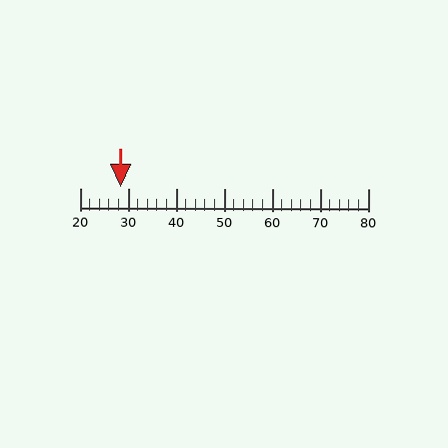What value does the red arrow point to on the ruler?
The red arrow points to approximately 28.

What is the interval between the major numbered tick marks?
The major tick marks are spaced 10 units apart.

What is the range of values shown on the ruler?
The ruler shows values from 20 to 80.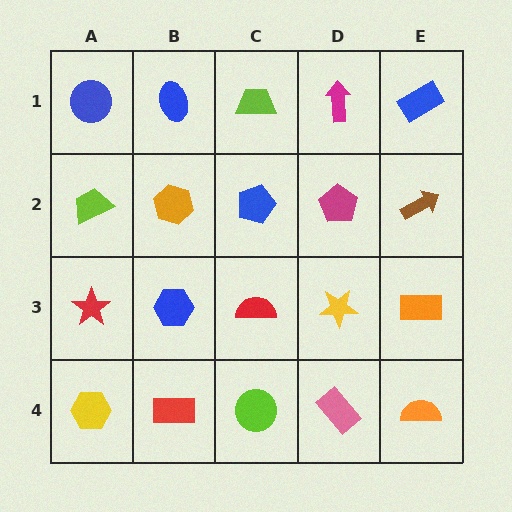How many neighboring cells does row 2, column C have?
4.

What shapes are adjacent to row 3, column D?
A magenta pentagon (row 2, column D), a pink rectangle (row 4, column D), a red semicircle (row 3, column C), an orange rectangle (row 3, column E).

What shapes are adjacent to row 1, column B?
An orange hexagon (row 2, column B), a blue circle (row 1, column A), a lime trapezoid (row 1, column C).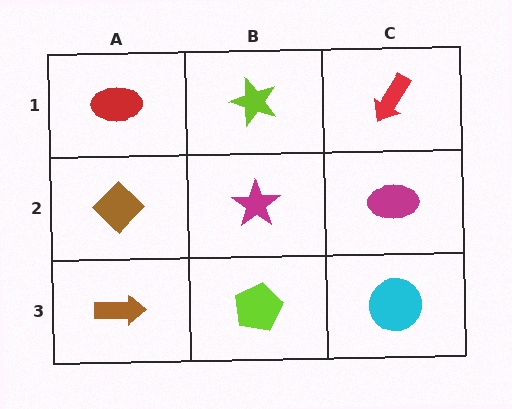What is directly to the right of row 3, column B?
A cyan circle.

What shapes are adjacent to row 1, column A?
A brown diamond (row 2, column A), a lime star (row 1, column B).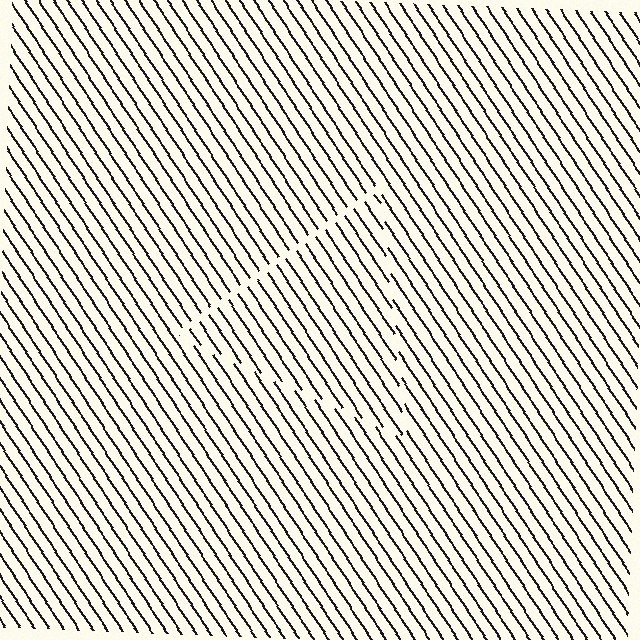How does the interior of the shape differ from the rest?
The interior of the shape contains the same grating, shifted by half a period — the contour is defined by the phase discontinuity where line-ends from the inner and outer gratings abut.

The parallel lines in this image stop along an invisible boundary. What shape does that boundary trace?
An illusory triangle. The interior of the shape contains the same grating, shifted by half a period — the contour is defined by the phase discontinuity where line-ends from the inner and outer gratings abut.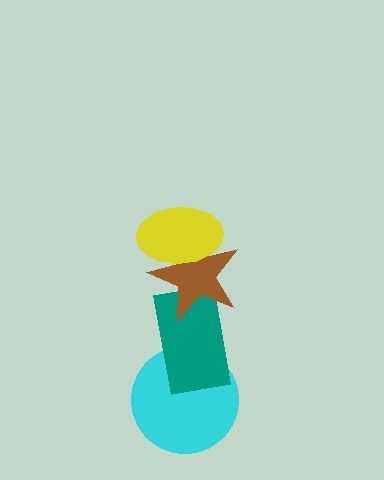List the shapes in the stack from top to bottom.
From top to bottom: the yellow ellipse, the brown star, the teal rectangle, the cyan circle.